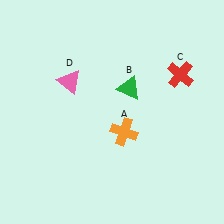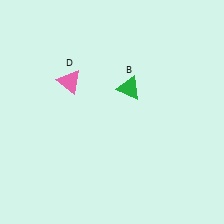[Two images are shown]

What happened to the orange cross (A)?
The orange cross (A) was removed in Image 2. It was in the bottom-right area of Image 1.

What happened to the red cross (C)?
The red cross (C) was removed in Image 2. It was in the top-right area of Image 1.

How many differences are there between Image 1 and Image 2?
There are 2 differences between the two images.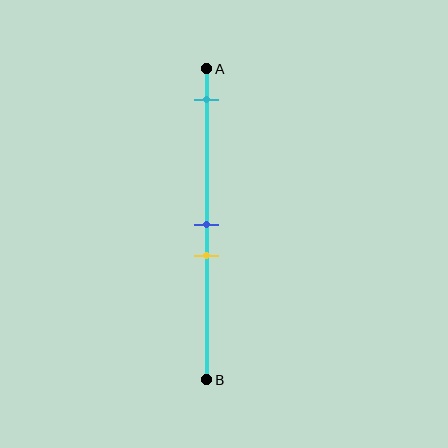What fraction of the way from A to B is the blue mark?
The blue mark is approximately 50% (0.5) of the way from A to B.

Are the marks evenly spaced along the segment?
No, the marks are not evenly spaced.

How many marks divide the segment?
There are 3 marks dividing the segment.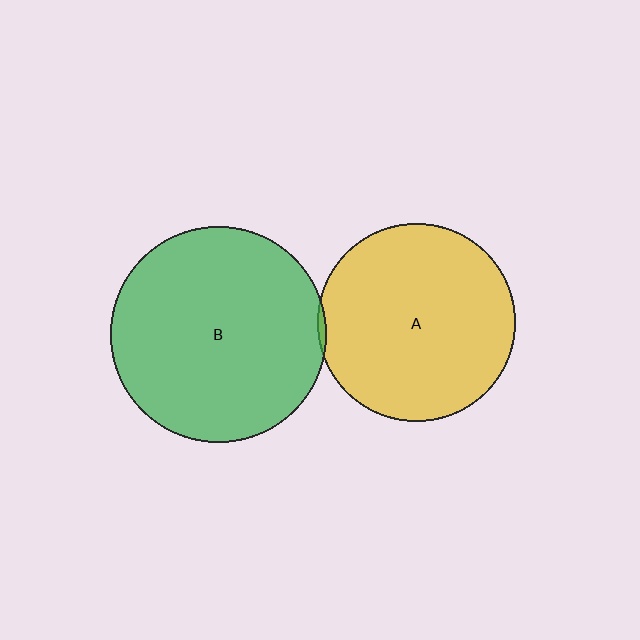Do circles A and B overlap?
Yes.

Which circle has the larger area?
Circle B (green).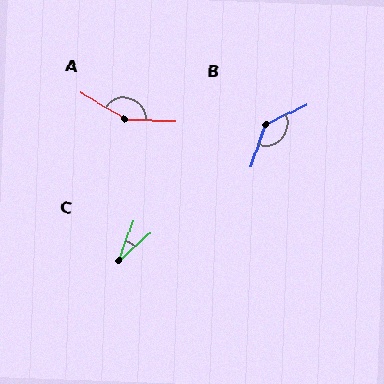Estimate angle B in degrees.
Approximately 135 degrees.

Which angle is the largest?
A, at approximately 152 degrees.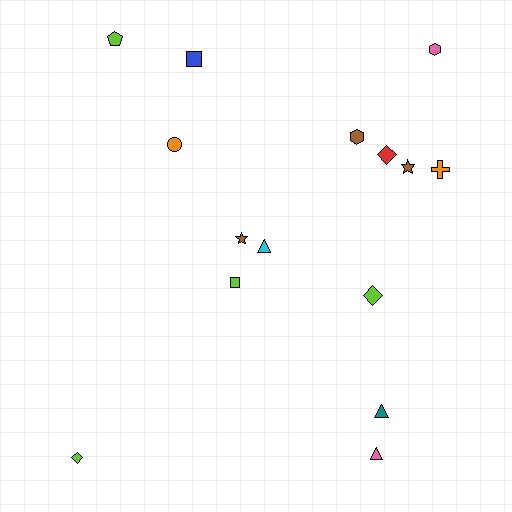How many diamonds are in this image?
There are 3 diamonds.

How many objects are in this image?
There are 15 objects.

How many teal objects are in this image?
There is 1 teal object.